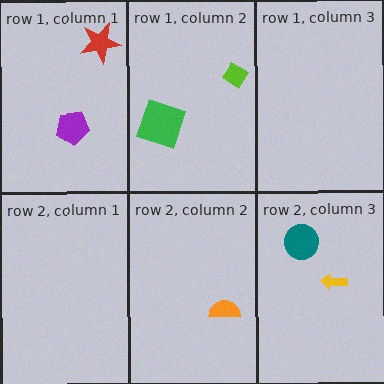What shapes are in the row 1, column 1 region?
The purple pentagon, the red star.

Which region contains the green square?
The row 1, column 2 region.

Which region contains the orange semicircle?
The row 2, column 2 region.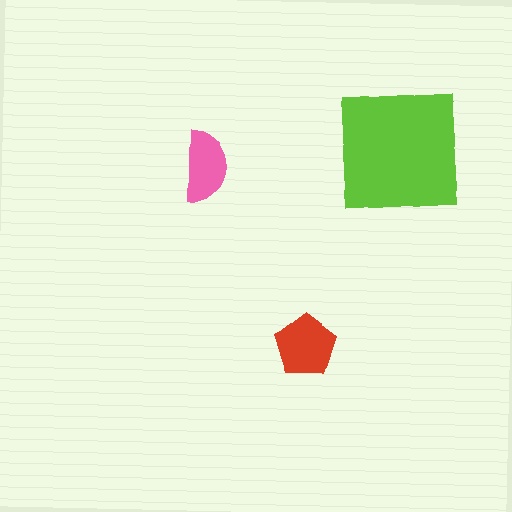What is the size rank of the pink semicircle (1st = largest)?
3rd.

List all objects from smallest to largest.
The pink semicircle, the red pentagon, the lime square.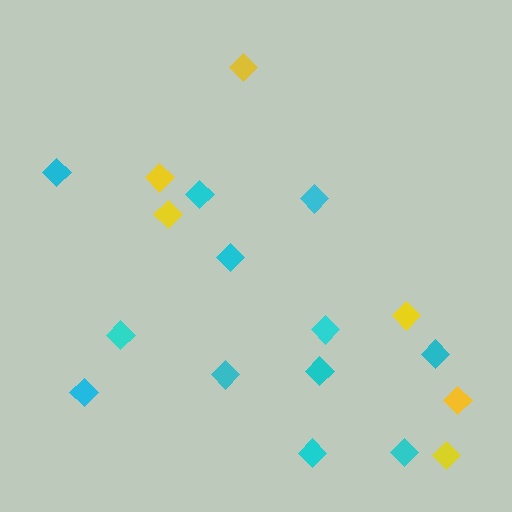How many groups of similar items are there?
There are 2 groups: one group of cyan diamonds (12) and one group of yellow diamonds (6).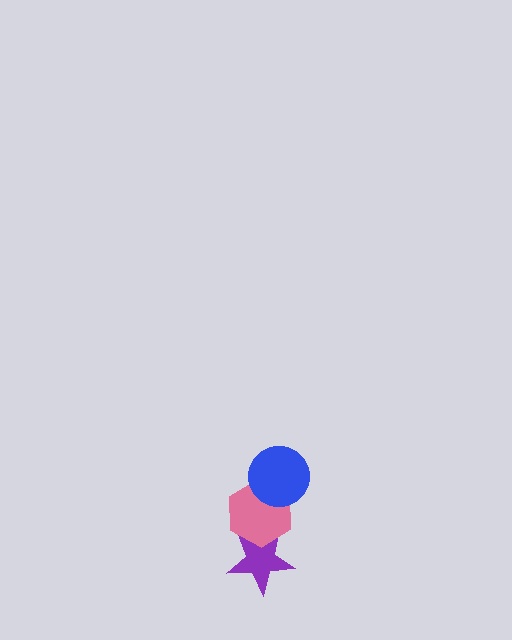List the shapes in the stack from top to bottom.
From top to bottom: the blue circle, the pink hexagon, the purple star.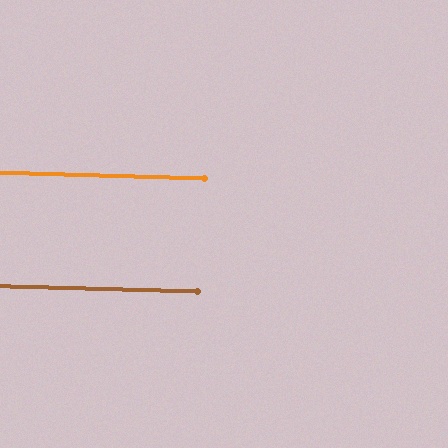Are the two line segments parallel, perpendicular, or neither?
Parallel — their directions differ by only 0.1°.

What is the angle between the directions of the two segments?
Approximately 0 degrees.